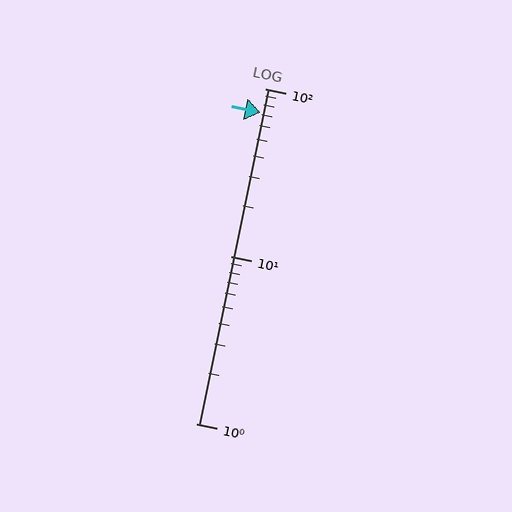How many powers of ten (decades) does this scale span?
The scale spans 2 decades, from 1 to 100.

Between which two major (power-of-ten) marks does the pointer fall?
The pointer is between 10 and 100.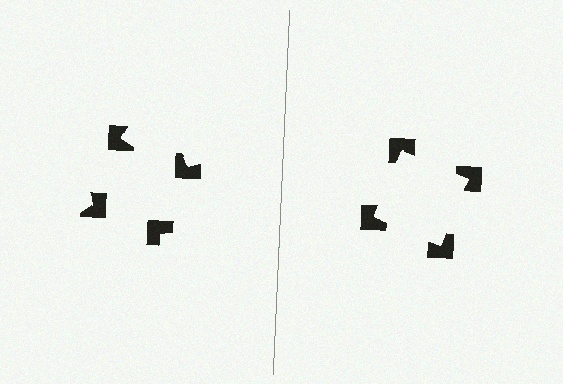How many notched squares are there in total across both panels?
8 — 4 on each side.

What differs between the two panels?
The notched squares are positioned identically on both sides; only the wedge orientations differ. On the right they align to a square; on the left they are misaligned.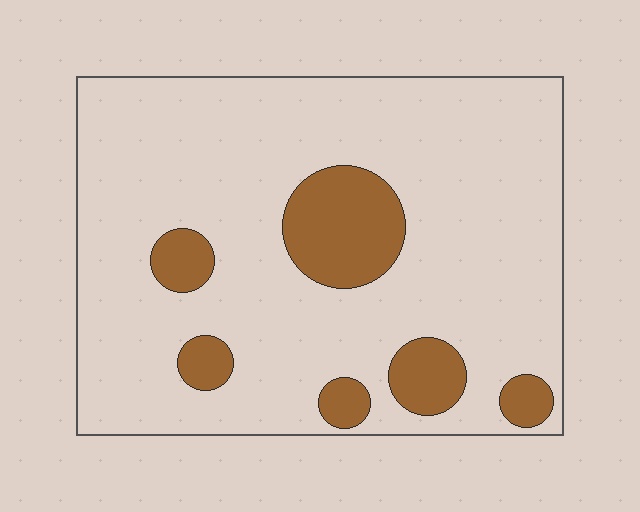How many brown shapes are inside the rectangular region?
6.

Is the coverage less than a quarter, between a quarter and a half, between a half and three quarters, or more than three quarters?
Less than a quarter.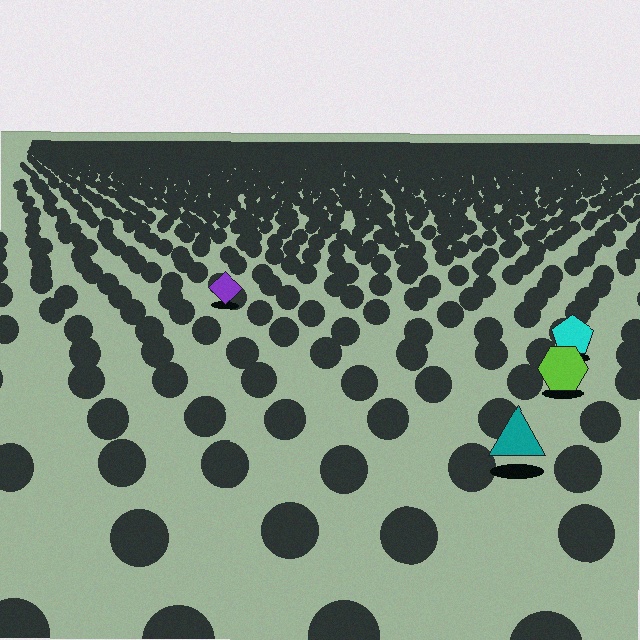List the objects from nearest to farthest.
From nearest to farthest: the teal triangle, the lime hexagon, the cyan pentagon, the purple diamond.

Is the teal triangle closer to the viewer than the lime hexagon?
Yes. The teal triangle is closer — you can tell from the texture gradient: the ground texture is coarser near it.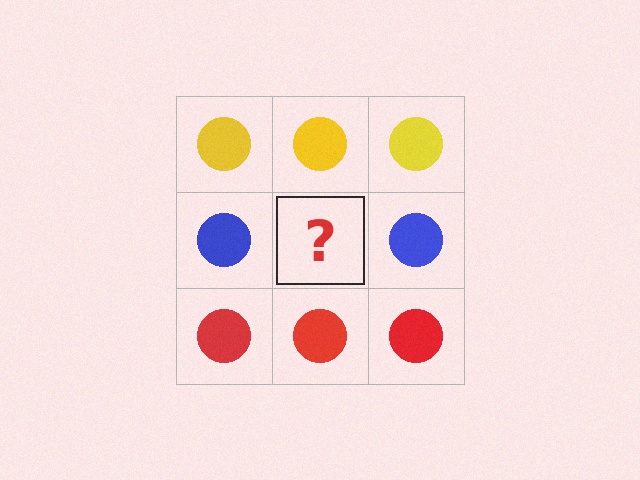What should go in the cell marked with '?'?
The missing cell should contain a blue circle.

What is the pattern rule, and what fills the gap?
The rule is that each row has a consistent color. The gap should be filled with a blue circle.